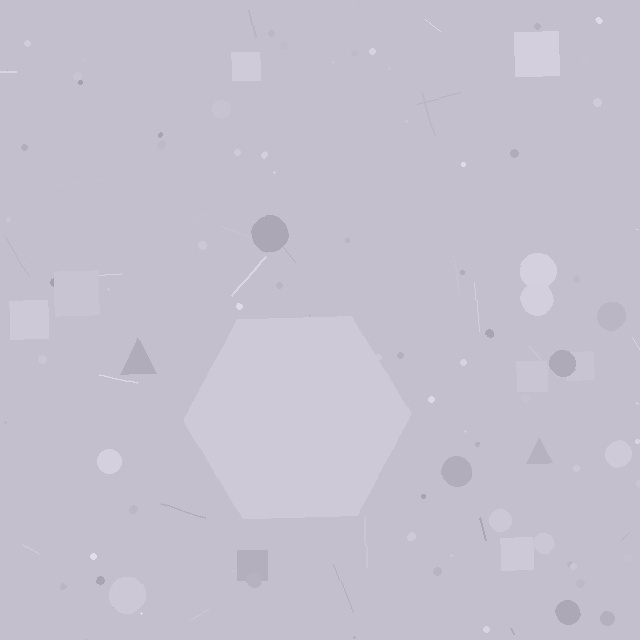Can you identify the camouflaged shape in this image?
The camouflaged shape is a hexagon.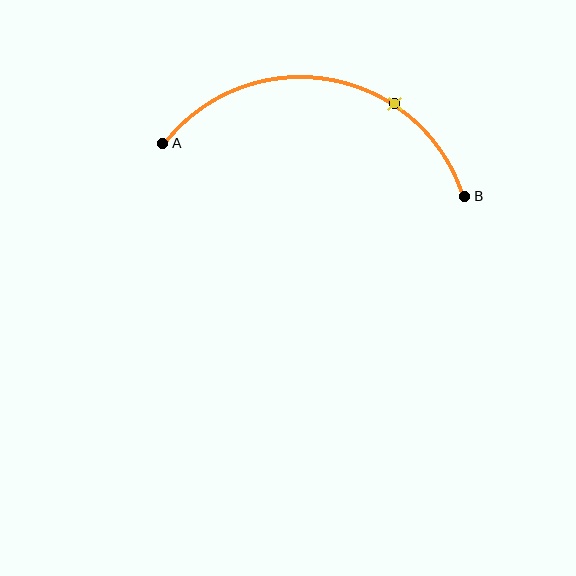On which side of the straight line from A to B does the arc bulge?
The arc bulges above the straight line connecting A and B.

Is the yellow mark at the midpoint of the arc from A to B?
No. The yellow mark lies on the arc but is closer to endpoint B. The arc midpoint would be at the point on the curve equidistant along the arc from both A and B.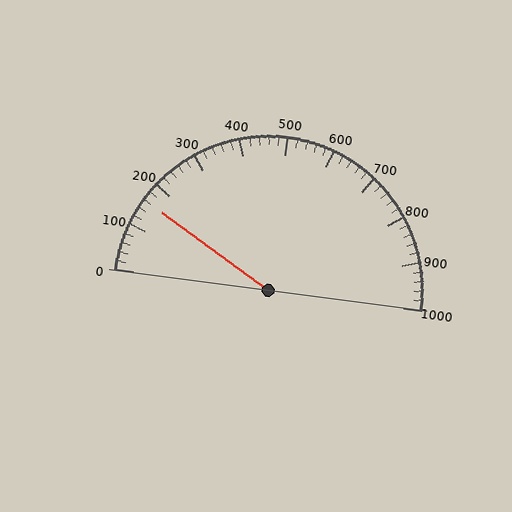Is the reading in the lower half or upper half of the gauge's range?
The reading is in the lower half of the range (0 to 1000).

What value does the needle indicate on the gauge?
The needle indicates approximately 160.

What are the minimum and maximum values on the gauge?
The gauge ranges from 0 to 1000.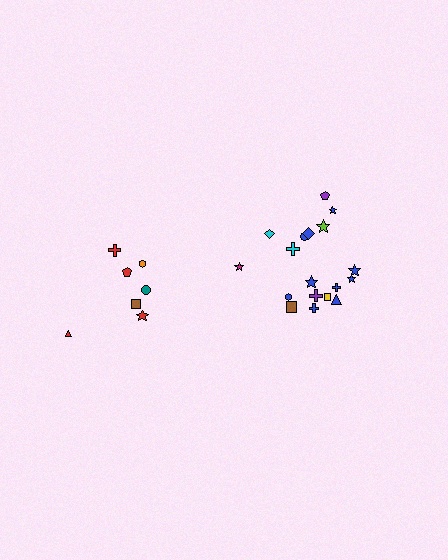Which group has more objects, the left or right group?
The right group.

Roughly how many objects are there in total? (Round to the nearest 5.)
Roughly 25 objects in total.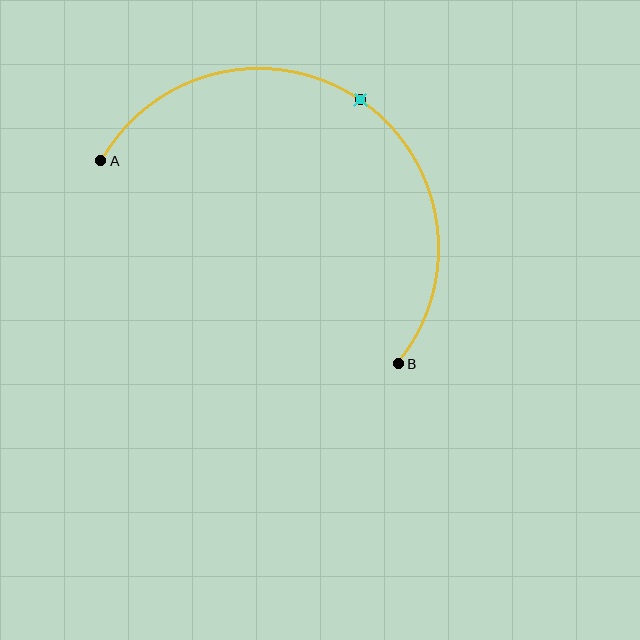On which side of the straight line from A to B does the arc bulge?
The arc bulges above and to the right of the straight line connecting A and B.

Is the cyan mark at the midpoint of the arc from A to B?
Yes. The cyan mark lies on the arc at equal arc-length from both A and B — it is the arc midpoint.